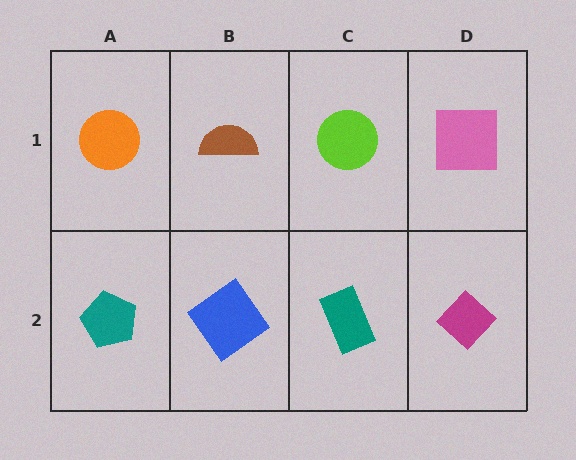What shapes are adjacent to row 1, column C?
A teal rectangle (row 2, column C), a brown semicircle (row 1, column B), a pink square (row 1, column D).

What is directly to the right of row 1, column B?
A lime circle.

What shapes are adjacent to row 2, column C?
A lime circle (row 1, column C), a blue diamond (row 2, column B), a magenta diamond (row 2, column D).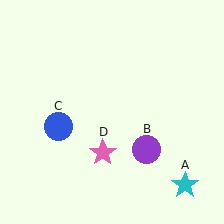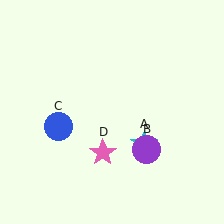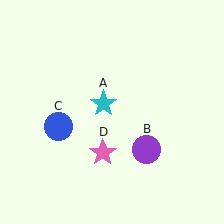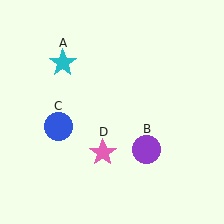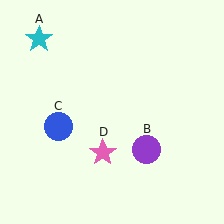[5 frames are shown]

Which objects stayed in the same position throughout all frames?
Purple circle (object B) and blue circle (object C) and pink star (object D) remained stationary.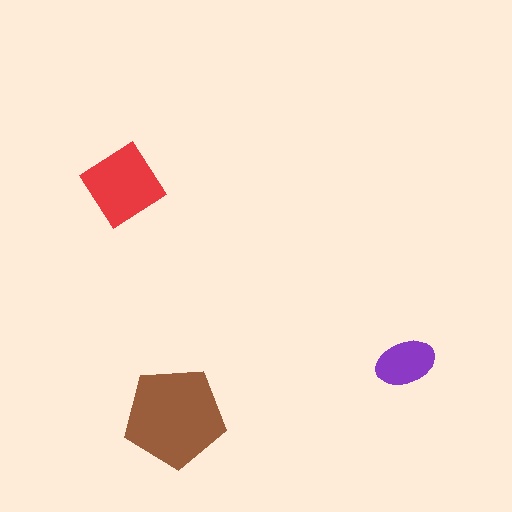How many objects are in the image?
There are 3 objects in the image.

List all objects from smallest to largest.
The purple ellipse, the red diamond, the brown pentagon.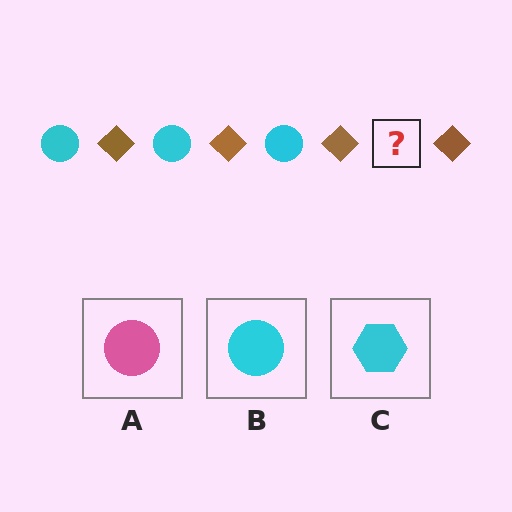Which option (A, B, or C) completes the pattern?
B.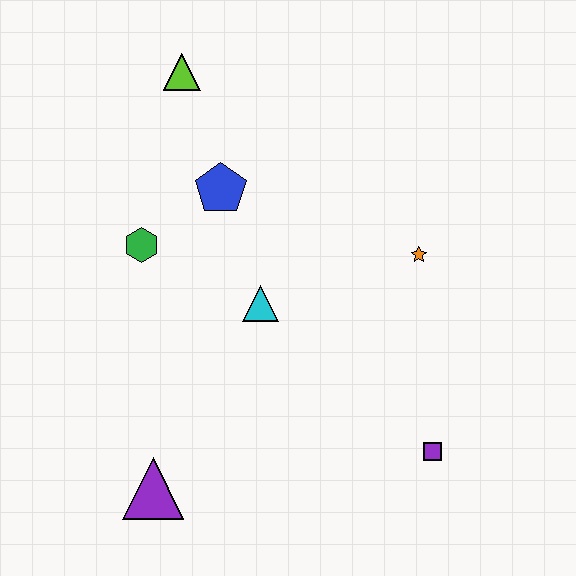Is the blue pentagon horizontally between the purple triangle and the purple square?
Yes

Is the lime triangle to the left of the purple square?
Yes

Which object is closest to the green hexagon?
The blue pentagon is closest to the green hexagon.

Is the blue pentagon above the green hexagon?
Yes